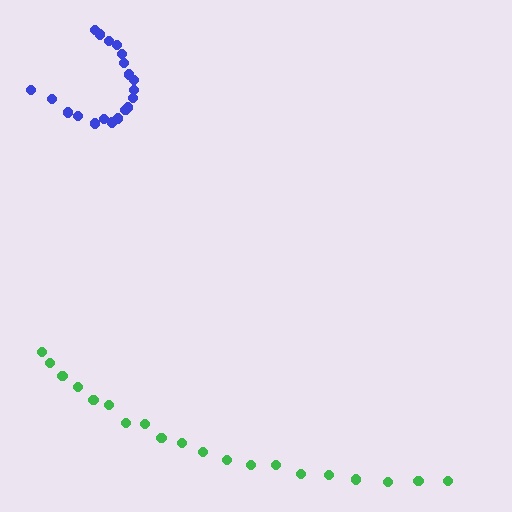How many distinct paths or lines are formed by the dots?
There are 2 distinct paths.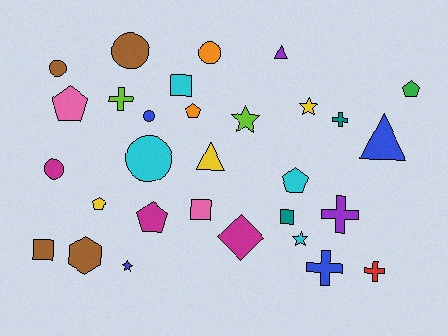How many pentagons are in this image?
There are 6 pentagons.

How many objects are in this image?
There are 30 objects.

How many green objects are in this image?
There is 1 green object.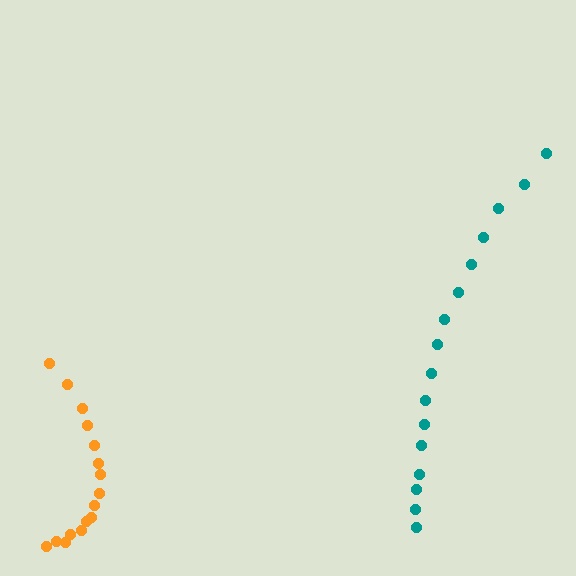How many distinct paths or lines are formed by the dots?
There are 2 distinct paths.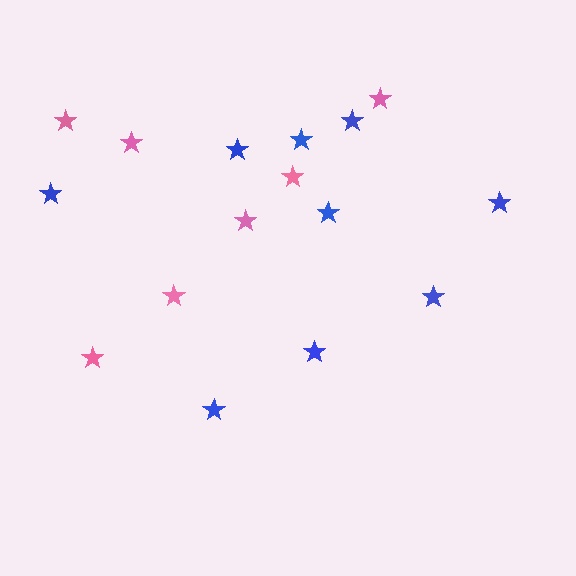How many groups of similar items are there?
There are 2 groups: one group of blue stars (9) and one group of pink stars (7).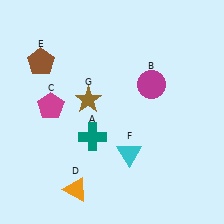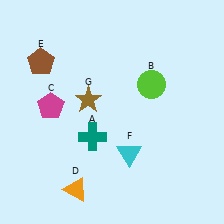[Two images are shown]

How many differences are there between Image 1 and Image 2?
There is 1 difference between the two images.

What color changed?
The circle (B) changed from magenta in Image 1 to lime in Image 2.